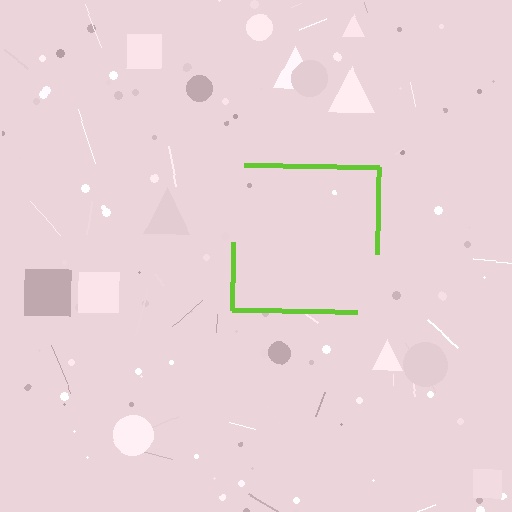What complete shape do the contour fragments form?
The contour fragments form a square.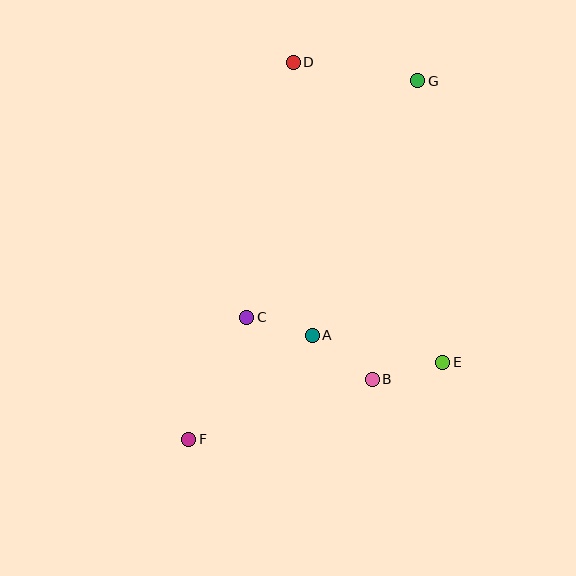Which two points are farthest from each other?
Points F and G are farthest from each other.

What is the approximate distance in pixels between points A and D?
The distance between A and D is approximately 274 pixels.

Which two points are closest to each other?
Points A and C are closest to each other.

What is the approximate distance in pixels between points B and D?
The distance between B and D is approximately 327 pixels.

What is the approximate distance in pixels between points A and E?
The distance between A and E is approximately 133 pixels.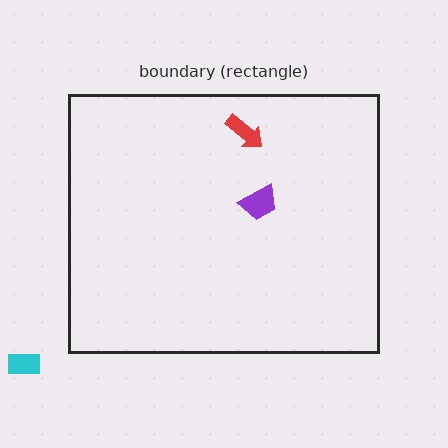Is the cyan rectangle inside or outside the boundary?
Outside.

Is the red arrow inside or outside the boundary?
Inside.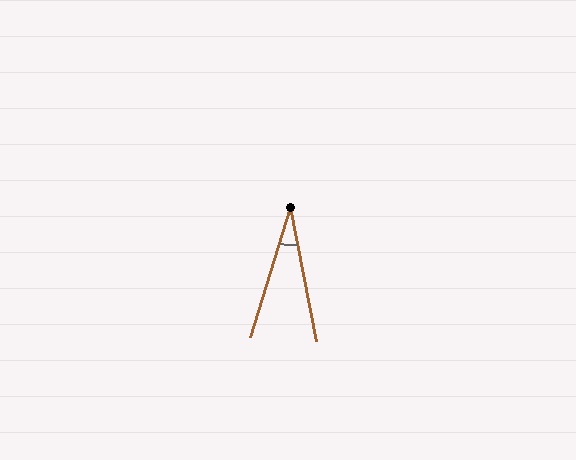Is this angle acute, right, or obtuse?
It is acute.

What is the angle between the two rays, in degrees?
Approximately 28 degrees.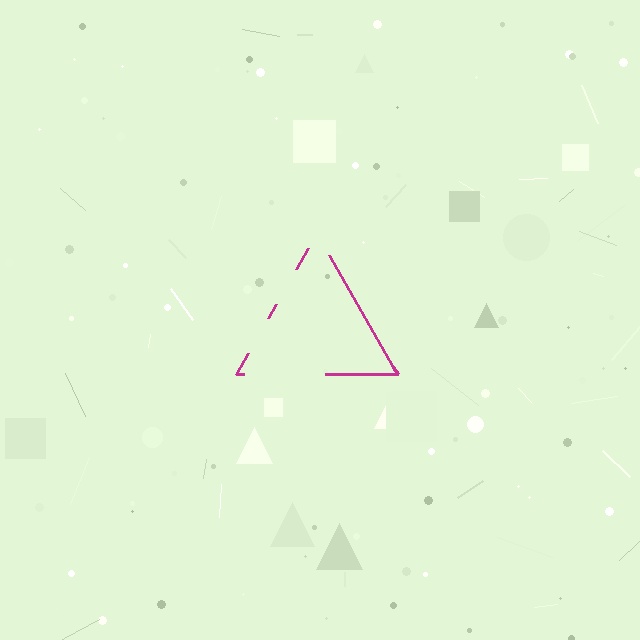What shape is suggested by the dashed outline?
The dashed outline suggests a triangle.